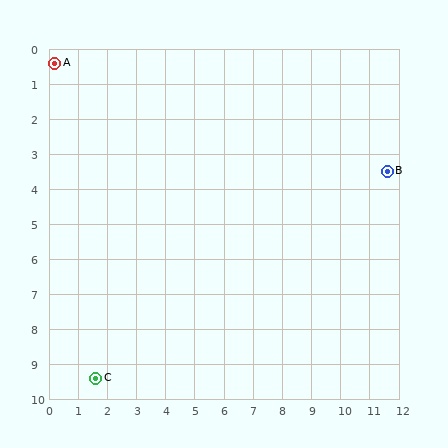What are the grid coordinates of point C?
Point C is at approximately (1.6, 9.4).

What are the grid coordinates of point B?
Point B is at approximately (11.6, 3.5).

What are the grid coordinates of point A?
Point A is at approximately (0.2, 0.4).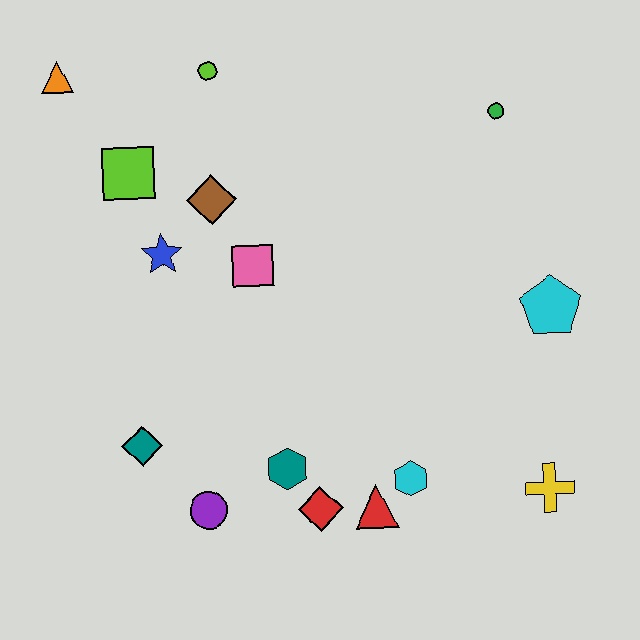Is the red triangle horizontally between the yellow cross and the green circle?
No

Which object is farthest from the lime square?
The yellow cross is farthest from the lime square.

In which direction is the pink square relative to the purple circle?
The pink square is above the purple circle.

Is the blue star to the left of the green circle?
Yes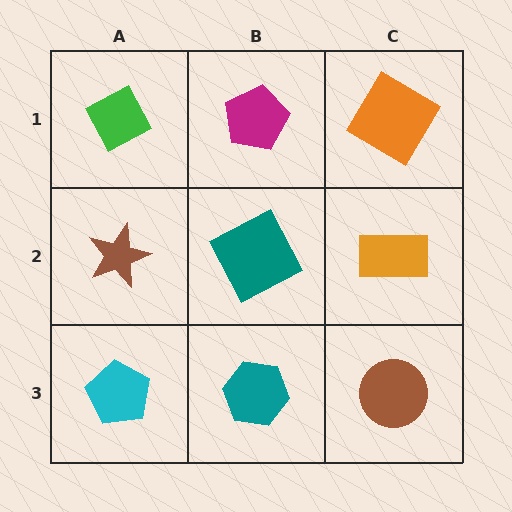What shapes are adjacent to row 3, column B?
A teal square (row 2, column B), a cyan pentagon (row 3, column A), a brown circle (row 3, column C).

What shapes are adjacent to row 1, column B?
A teal square (row 2, column B), a green diamond (row 1, column A), an orange diamond (row 1, column C).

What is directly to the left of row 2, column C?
A teal square.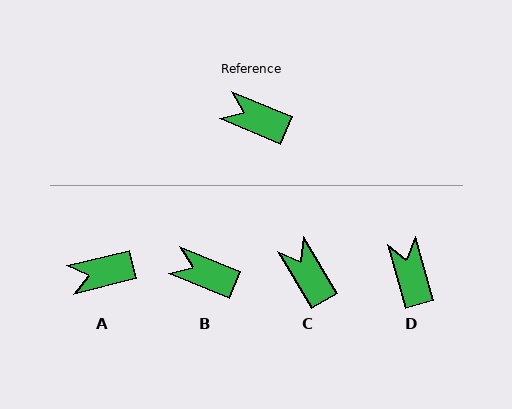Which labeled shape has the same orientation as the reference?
B.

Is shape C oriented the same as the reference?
No, it is off by about 36 degrees.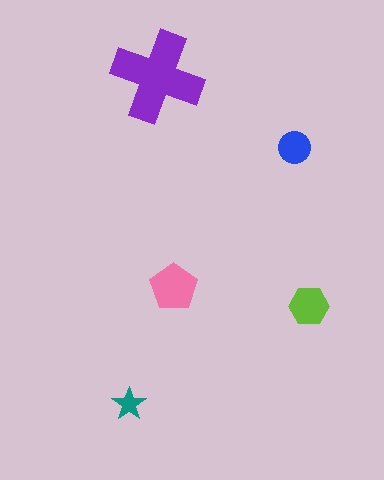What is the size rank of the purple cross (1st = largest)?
1st.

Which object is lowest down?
The teal star is bottommost.